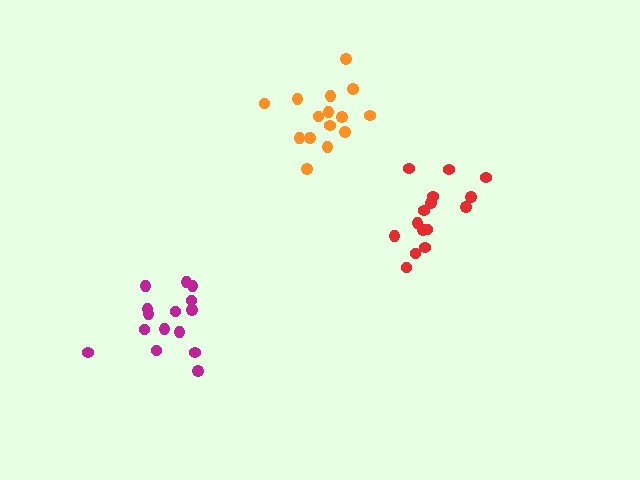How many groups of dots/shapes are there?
There are 3 groups.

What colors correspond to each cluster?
The clusters are colored: orange, magenta, red.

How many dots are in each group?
Group 1: 15 dots, Group 2: 15 dots, Group 3: 15 dots (45 total).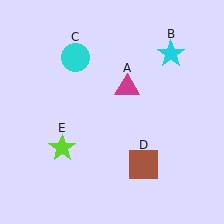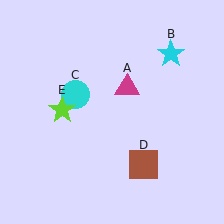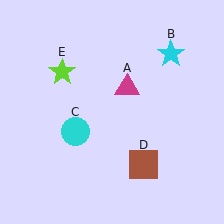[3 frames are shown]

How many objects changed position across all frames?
2 objects changed position: cyan circle (object C), lime star (object E).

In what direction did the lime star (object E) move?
The lime star (object E) moved up.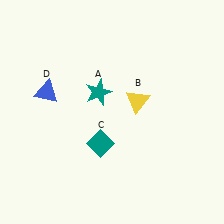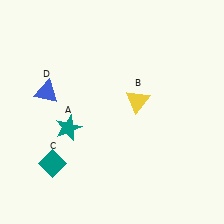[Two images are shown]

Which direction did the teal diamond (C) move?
The teal diamond (C) moved left.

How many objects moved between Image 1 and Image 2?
2 objects moved between the two images.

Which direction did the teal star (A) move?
The teal star (A) moved down.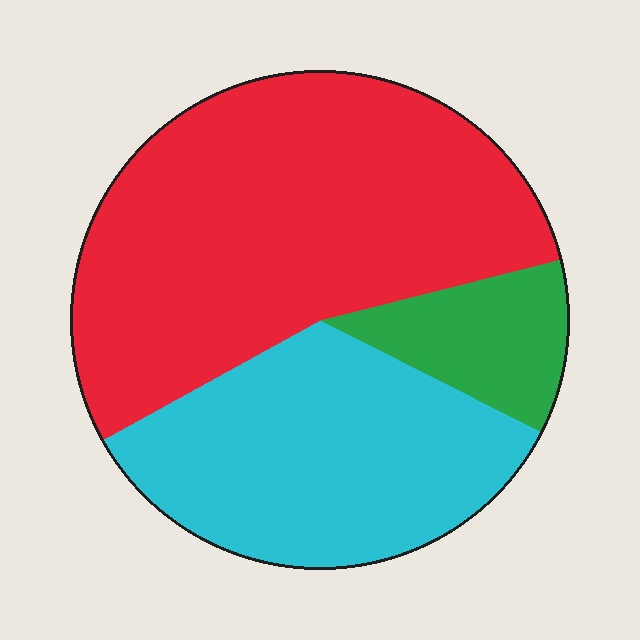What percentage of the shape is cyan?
Cyan takes up between a third and a half of the shape.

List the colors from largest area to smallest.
From largest to smallest: red, cyan, green.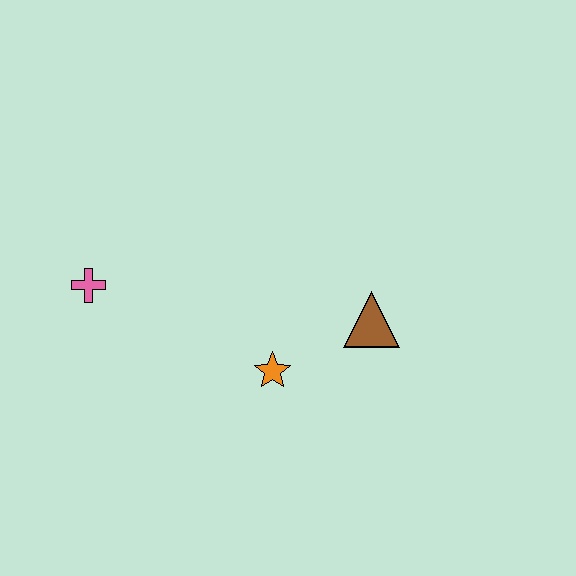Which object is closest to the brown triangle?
The orange star is closest to the brown triangle.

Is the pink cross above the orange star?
Yes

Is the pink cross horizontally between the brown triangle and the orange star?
No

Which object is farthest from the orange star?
The pink cross is farthest from the orange star.